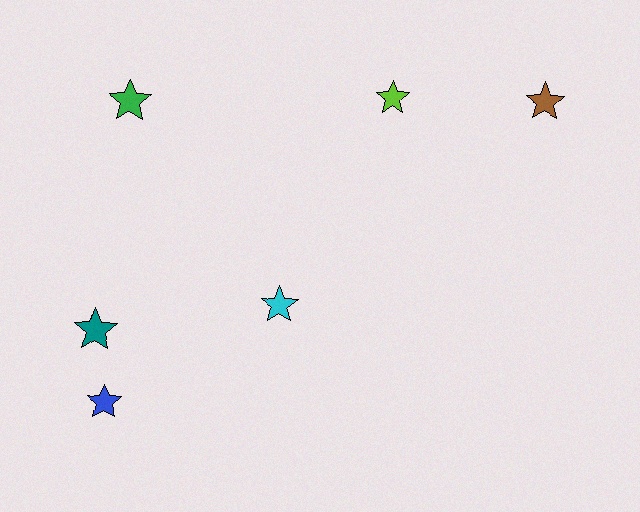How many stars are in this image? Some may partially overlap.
There are 6 stars.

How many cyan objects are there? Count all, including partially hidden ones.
There is 1 cyan object.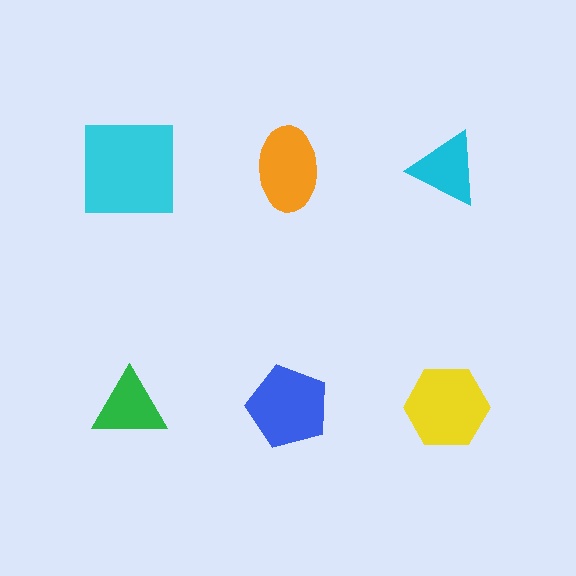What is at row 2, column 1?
A green triangle.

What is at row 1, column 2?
An orange ellipse.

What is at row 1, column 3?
A cyan triangle.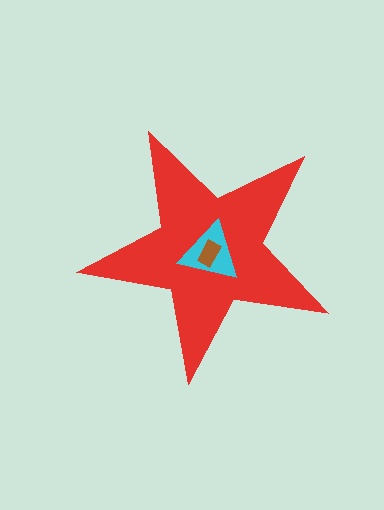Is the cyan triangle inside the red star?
Yes.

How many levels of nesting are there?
3.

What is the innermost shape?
The brown rectangle.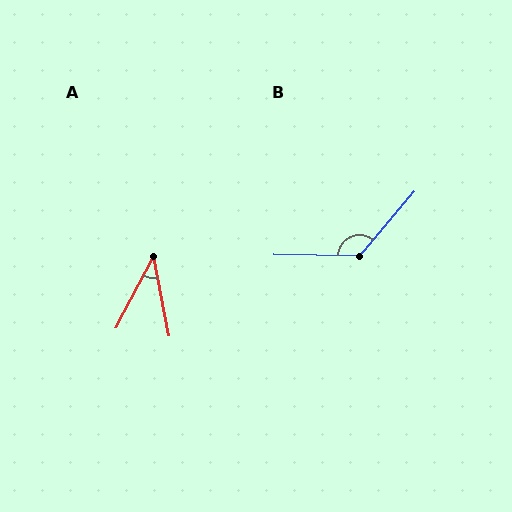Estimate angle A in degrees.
Approximately 38 degrees.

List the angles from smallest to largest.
A (38°), B (129°).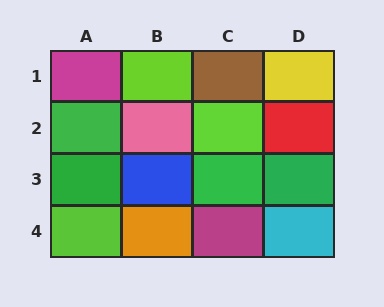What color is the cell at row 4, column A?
Lime.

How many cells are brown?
1 cell is brown.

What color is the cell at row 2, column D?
Red.